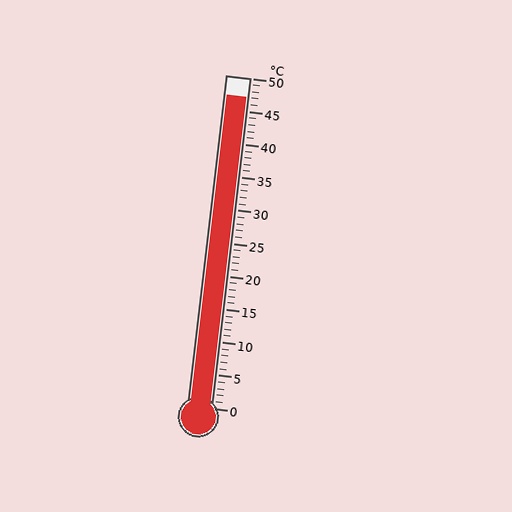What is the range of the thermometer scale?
The thermometer scale ranges from 0°C to 50°C.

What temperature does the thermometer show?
The thermometer shows approximately 47°C.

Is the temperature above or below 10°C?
The temperature is above 10°C.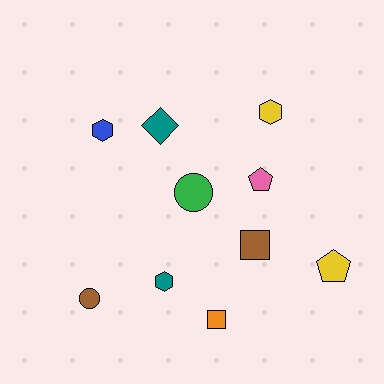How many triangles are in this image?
There are no triangles.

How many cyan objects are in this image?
There are no cyan objects.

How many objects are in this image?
There are 10 objects.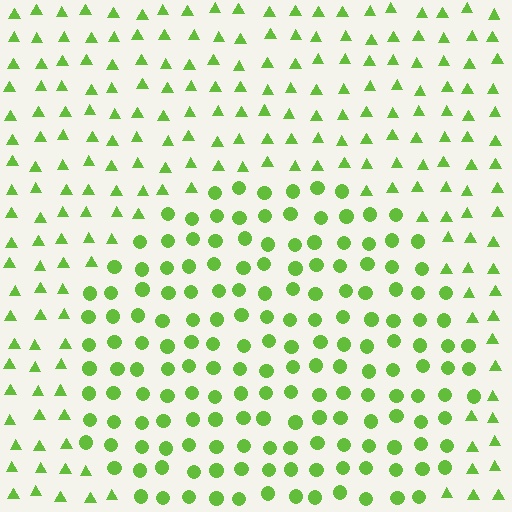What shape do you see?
I see a circle.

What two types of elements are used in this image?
The image uses circles inside the circle region and triangles outside it.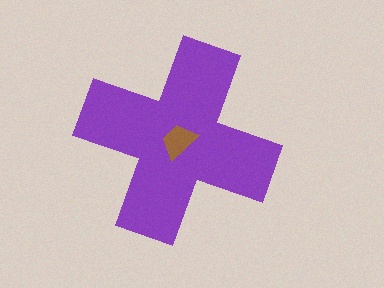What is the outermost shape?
The purple cross.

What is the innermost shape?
The brown trapezoid.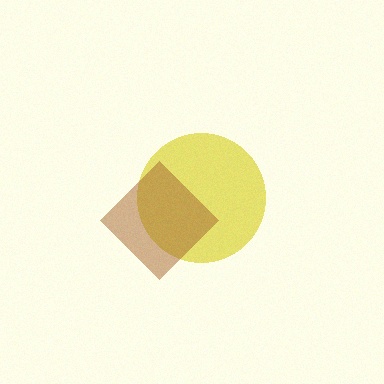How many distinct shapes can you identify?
There are 2 distinct shapes: a yellow circle, a brown diamond.